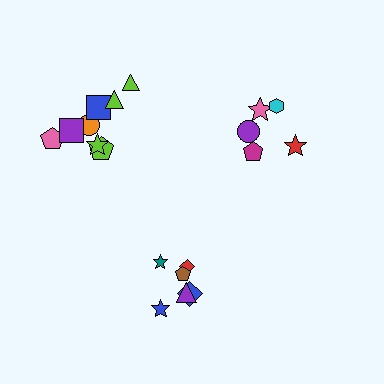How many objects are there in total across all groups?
There are 19 objects.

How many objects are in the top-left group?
There are 8 objects.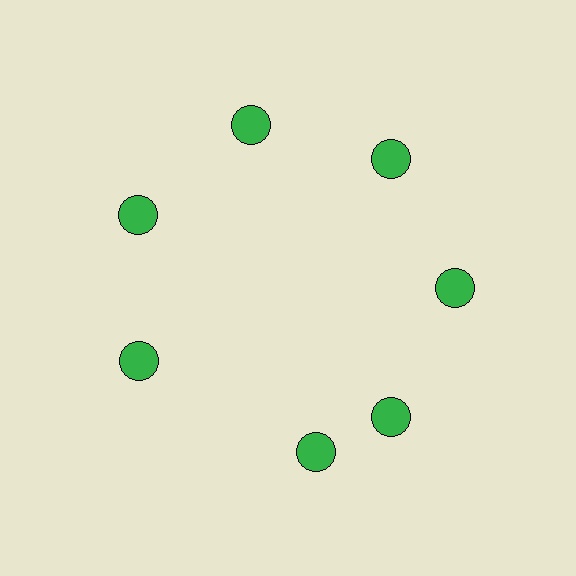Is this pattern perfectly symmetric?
No. The 7 green circles are arranged in a ring, but one element near the 6 o'clock position is rotated out of alignment along the ring, breaking the 7-fold rotational symmetry.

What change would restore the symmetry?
The symmetry would be restored by rotating it back into even spacing with its neighbors so that all 7 circles sit at equal angles and equal distance from the center.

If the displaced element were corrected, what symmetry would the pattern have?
It would have 7-fold rotational symmetry — the pattern would map onto itself every 51 degrees.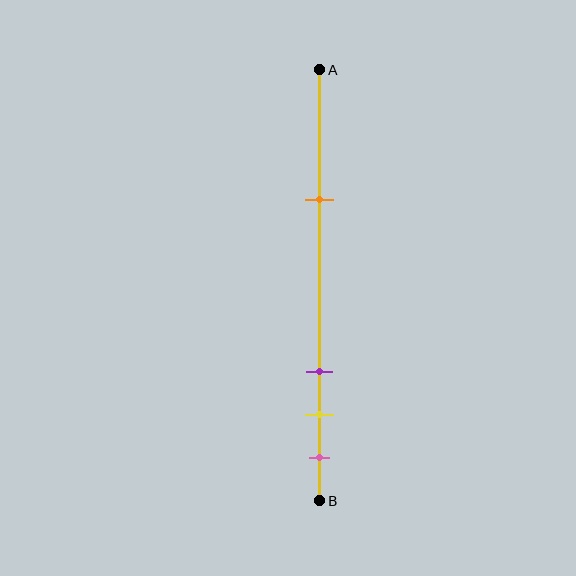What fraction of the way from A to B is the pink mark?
The pink mark is approximately 90% (0.9) of the way from A to B.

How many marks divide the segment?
There are 4 marks dividing the segment.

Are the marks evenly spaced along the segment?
No, the marks are not evenly spaced.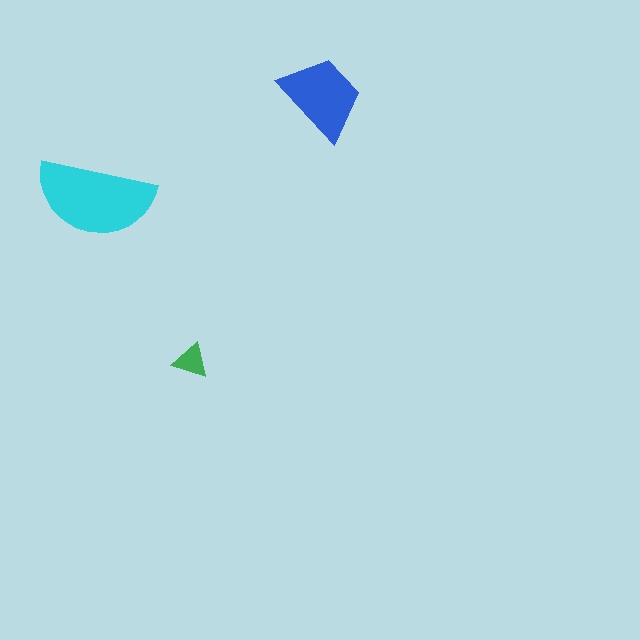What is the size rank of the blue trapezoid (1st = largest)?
2nd.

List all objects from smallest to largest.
The green triangle, the blue trapezoid, the cyan semicircle.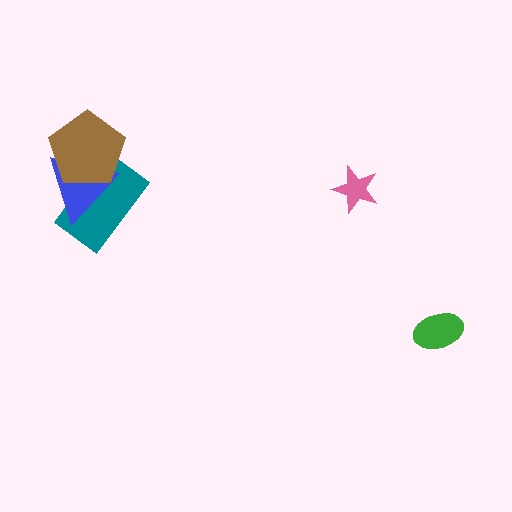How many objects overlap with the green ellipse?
0 objects overlap with the green ellipse.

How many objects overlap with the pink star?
0 objects overlap with the pink star.